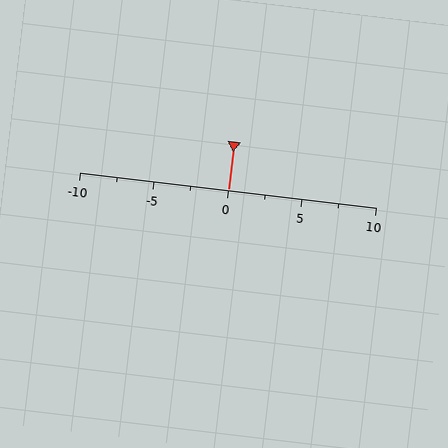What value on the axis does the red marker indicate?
The marker indicates approximately 0.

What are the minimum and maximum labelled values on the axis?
The axis runs from -10 to 10.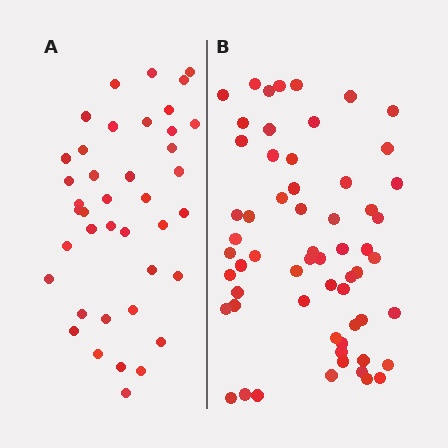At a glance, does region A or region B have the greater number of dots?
Region B (the right region) has more dots.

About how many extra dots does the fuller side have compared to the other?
Region B has approximately 20 more dots than region A.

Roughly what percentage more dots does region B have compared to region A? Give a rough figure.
About 50% more.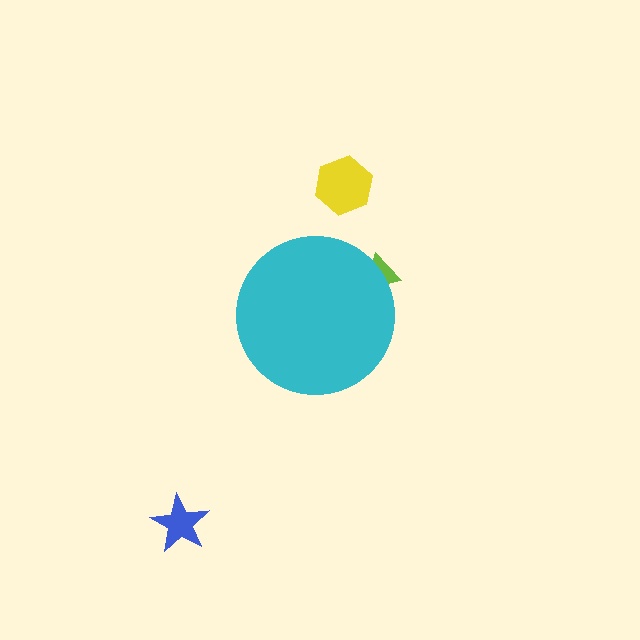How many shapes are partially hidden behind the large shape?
1 shape is partially hidden.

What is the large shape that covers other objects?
A cyan circle.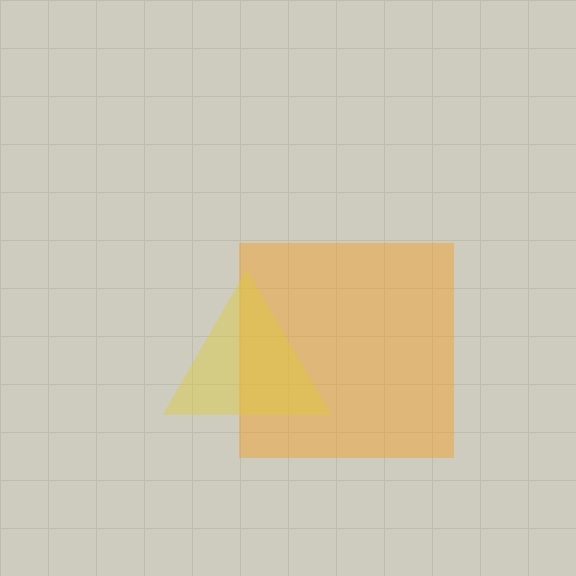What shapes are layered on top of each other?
The layered shapes are: an orange square, a yellow triangle.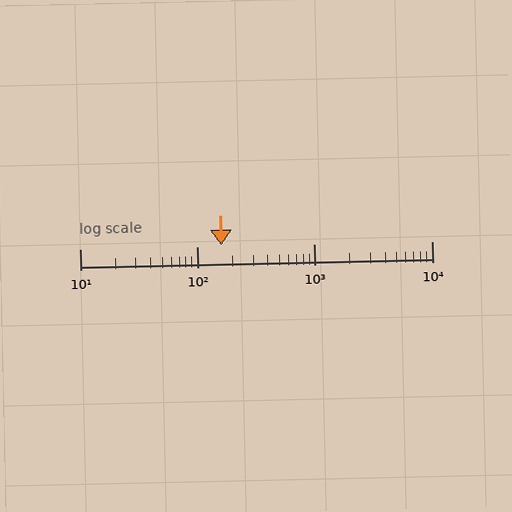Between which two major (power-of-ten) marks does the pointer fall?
The pointer is between 100 and 1000.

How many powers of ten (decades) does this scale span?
The scale spans 3 decades, from 10 to 10000.